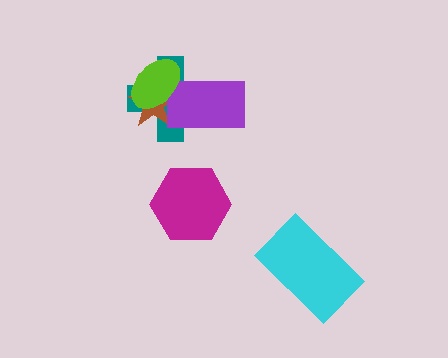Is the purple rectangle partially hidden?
Yes, it is partially covered by another shape.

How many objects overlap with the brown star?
3 objects overlap with the brown star.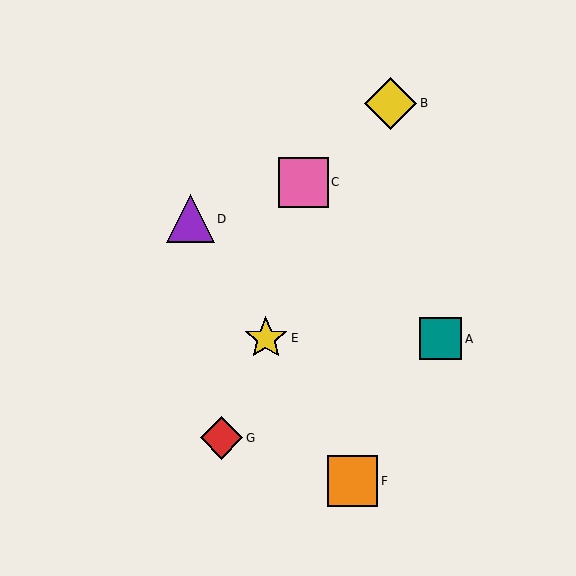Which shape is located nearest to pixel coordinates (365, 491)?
The orange square (labeled F) at (352, 481) is nearest to that location.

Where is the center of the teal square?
The center of the teal square is at (440, 339).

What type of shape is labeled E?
Shape E is a yellow star.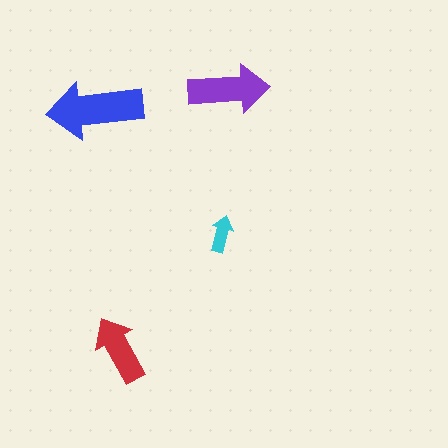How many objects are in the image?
There are 4 objects in the image.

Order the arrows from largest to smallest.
the blue one, the purple one, the red one, the cyan one.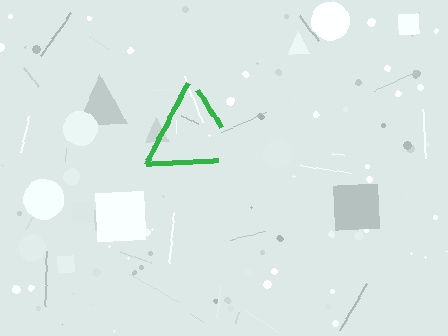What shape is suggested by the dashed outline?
The dashed outline suggests a triangle.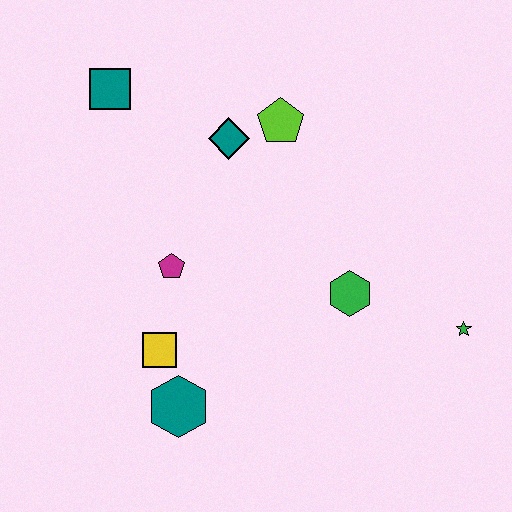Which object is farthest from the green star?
The teal square is farthest from the green star.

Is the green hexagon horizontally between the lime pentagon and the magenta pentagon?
No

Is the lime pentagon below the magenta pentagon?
No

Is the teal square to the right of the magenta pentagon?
No